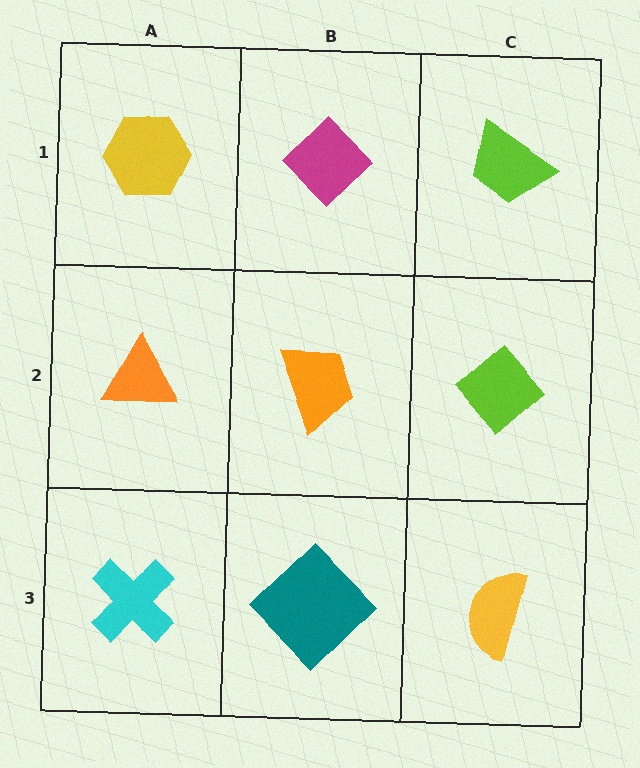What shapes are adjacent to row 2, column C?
A lime trapezoid (row 1, column C), a yellow semicircle (row 3, column C), an orange trapezoid (row 2, column B).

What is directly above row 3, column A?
An orange triangle.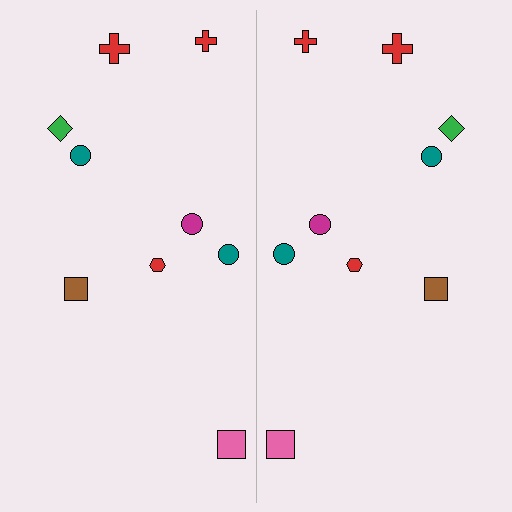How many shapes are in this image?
There are 18 shapes in this image.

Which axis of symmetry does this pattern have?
The pattern has a vertical axis of symmetry running through the center of the image.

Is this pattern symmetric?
Yes, this pattern has bilateral (reflection) symmetry.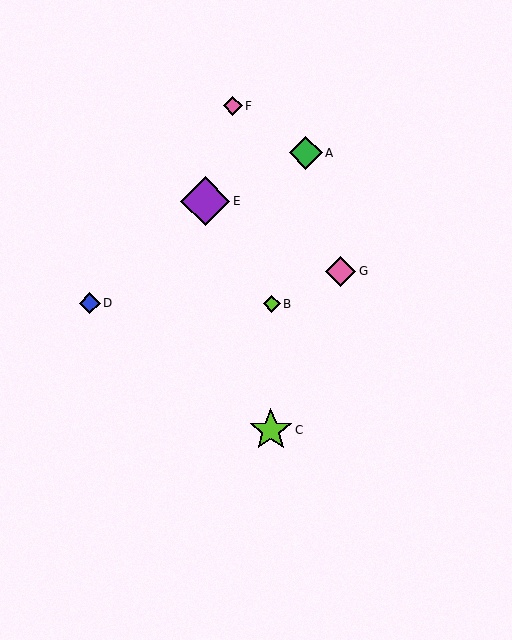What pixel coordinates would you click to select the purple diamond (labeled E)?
Click at (205, 201) to select the purple diamond E.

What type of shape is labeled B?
Shape B is a lime diamond.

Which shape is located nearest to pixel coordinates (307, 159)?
The green diamond (labeled A) at (306, 153) is nearest to that location.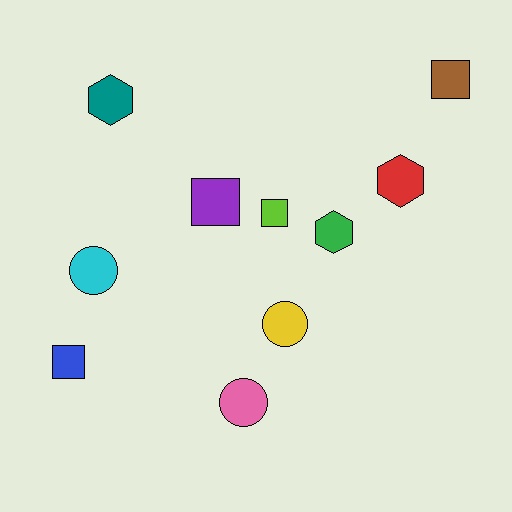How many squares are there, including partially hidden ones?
There are 4 squares.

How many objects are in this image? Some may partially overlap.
There are 10 objects.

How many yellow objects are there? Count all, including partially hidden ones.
There is 1 yellow object.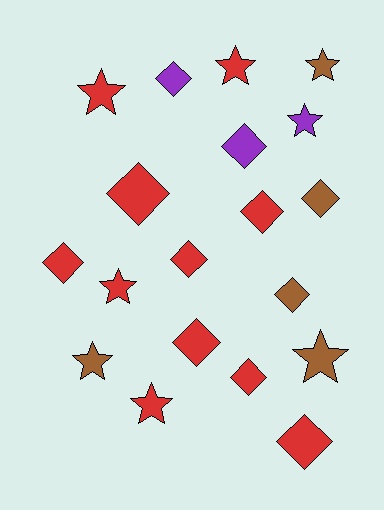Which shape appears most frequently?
Diamond, with 11 objects.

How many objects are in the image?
There are 19 objects.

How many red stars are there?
There are 4 red stars.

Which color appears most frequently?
Red, with 11 objects.